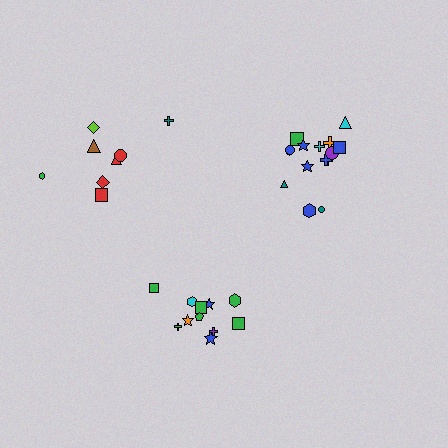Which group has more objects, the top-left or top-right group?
The top-right group.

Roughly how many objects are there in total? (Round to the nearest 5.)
Roughly 35 objects in total.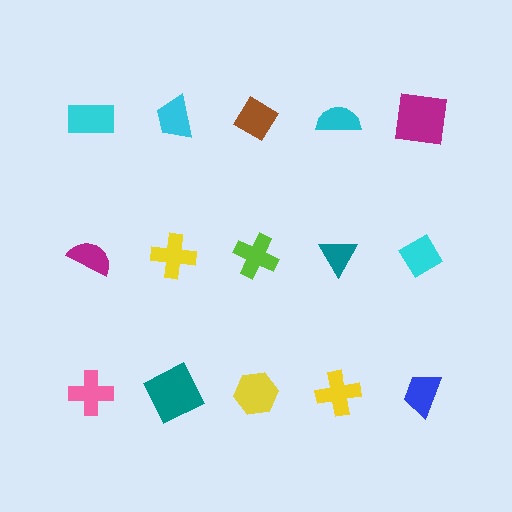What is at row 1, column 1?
A cyan rectangle.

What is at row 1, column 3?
A brown diamond.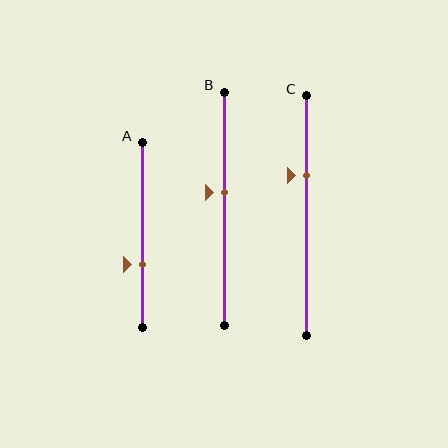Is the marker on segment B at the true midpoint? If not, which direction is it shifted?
No, the marker on segment B is shifted upward by about 7% of the segment length.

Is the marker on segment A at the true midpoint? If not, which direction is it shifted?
No, the marker on segment A is shifted downward by about 16% of the segment length.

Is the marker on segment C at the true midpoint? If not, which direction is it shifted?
No, the marker on segment C is shifted upward by about 17% of the segment length.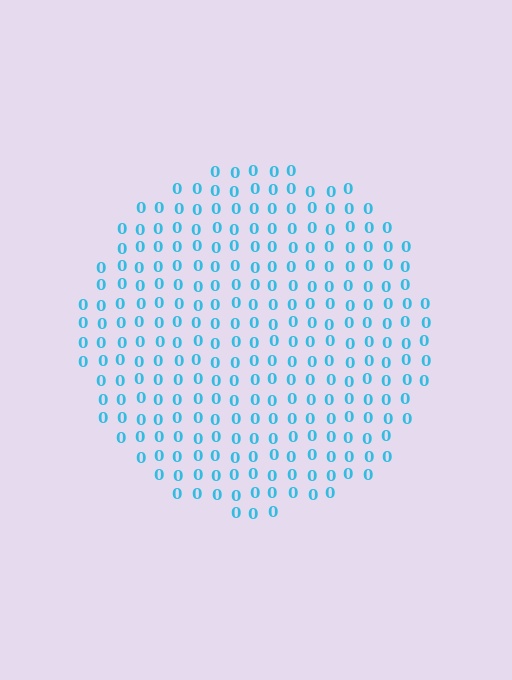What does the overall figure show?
The overall figure shows a circle.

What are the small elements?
The small elements are digit 0's.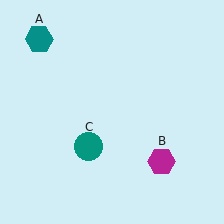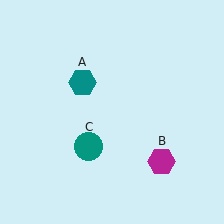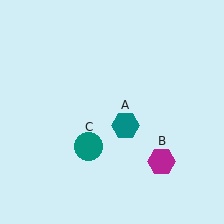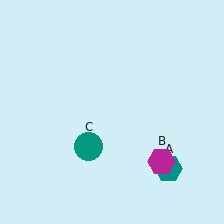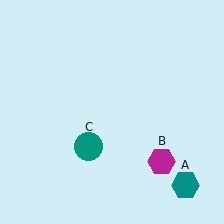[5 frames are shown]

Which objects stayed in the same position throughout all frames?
Magenta hexagon (object B) and teal circle (object C) remained stationary.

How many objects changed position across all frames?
1 object changed position: teal hexagon (object A).